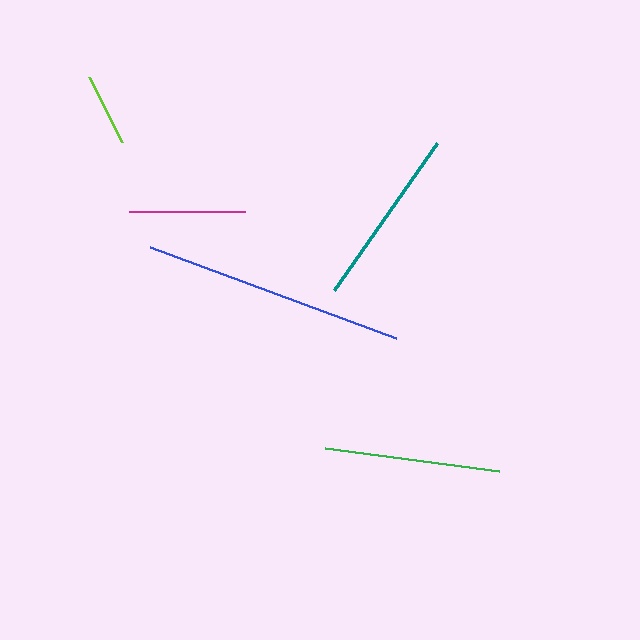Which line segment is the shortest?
The lime line is the shortest at approximately 73 pixels.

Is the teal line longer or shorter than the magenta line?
The teal line is longer than the magenta line.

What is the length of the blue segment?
The blue segment is approximately 262 pixels long.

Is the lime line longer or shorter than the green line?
The green line is longer than the lime line.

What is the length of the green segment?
The green segment is approximately 176 pixels long.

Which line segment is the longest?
The blue line is the longest at approximately 262 pixels.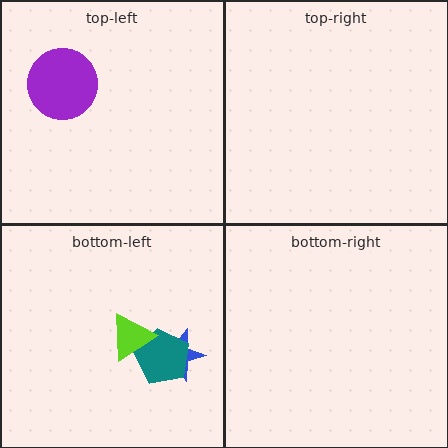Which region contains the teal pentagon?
The bottom-left region.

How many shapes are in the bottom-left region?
3.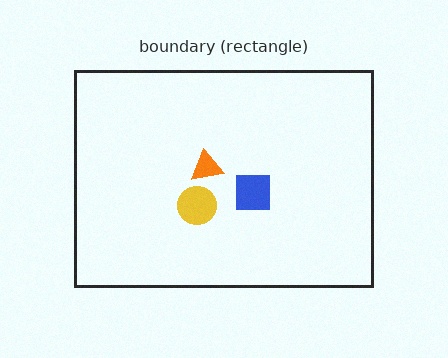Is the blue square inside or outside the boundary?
Inside.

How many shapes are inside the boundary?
3 inside, 0 outside.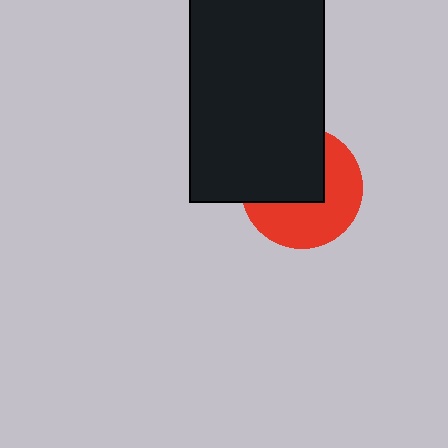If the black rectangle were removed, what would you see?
You would see the complete red circle.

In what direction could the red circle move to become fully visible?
The red circle could move toward the lower-right. That would shift it out from behind the black rectangle entirely.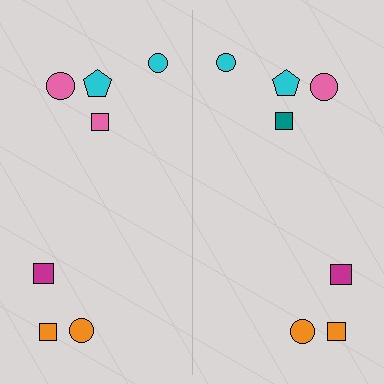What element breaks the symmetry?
The teal square on the right side breaks the symmetry — its mirror counterpart is pink.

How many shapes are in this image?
There are 14 shapes in this image.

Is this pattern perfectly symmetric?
No, the pattern is not perfectly symmetric. The teal square on the right side breaks the symmetry — its mirror counterpart is pink.